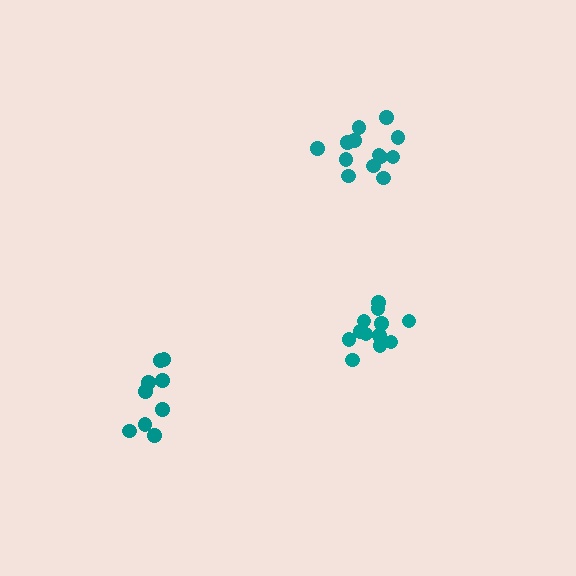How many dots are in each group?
Group 1: 9 dots, Group 2: 12 dots, Group 3: 13 dots (34 total).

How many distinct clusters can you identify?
There are 3 distinct clusters.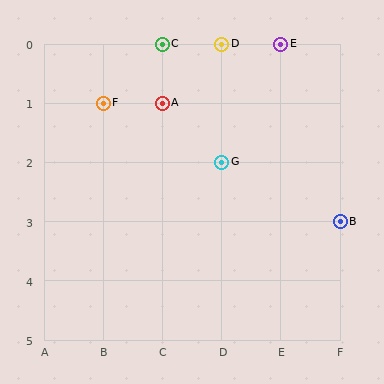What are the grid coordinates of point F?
Point F is at grid coordinates (B, 1).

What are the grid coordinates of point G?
Point G is at grid coordinates (D, 2).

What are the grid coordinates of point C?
Point C is at grid coordinates (C, 0).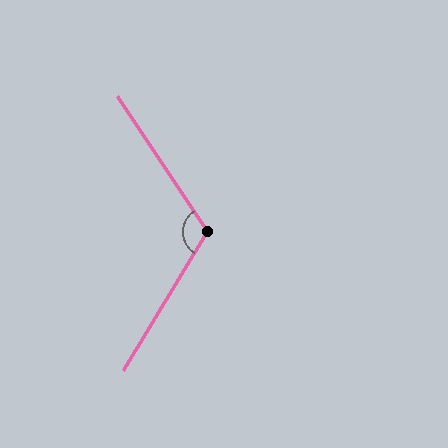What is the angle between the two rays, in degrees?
Approximately 115 degrees.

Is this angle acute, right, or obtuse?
It is obtuse.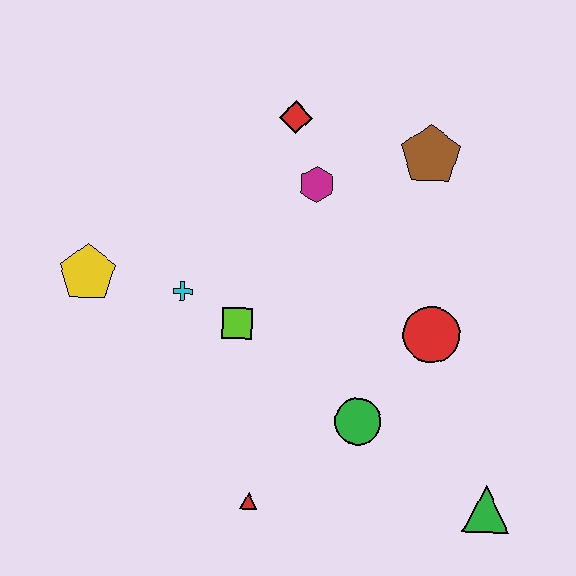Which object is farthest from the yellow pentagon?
The green triangle is farthest from the yellow pentagon.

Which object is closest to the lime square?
The cyan cross is closest to the lime square.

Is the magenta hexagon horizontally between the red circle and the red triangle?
Yes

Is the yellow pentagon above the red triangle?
Yes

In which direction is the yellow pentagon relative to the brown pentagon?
The yellow pentagon is to the left of the brown pentagon.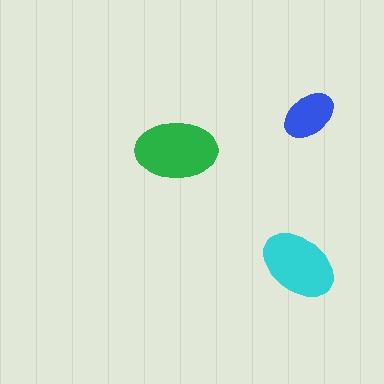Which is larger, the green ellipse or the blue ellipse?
The green one.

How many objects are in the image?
There are 3 objects in the image.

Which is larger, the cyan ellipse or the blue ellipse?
The cyan one.